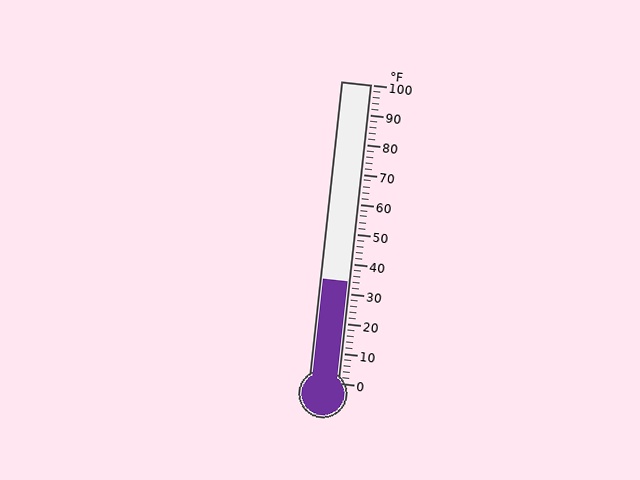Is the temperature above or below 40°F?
The temperature is below 40°F.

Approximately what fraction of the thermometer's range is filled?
The thermometer is filled to approximately 35% of its range.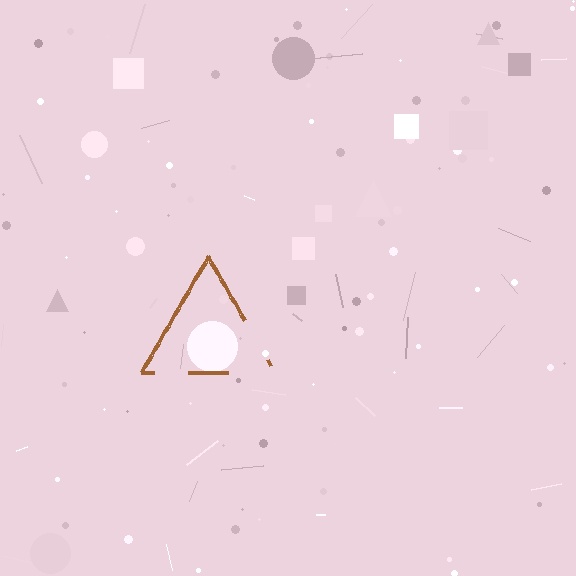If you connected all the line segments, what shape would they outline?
They would outline a triangle.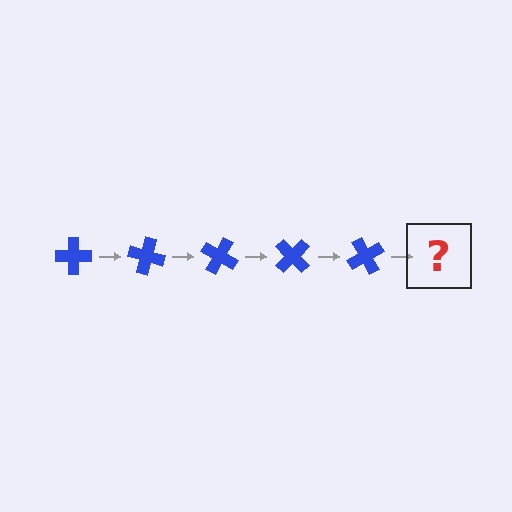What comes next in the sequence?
The next element should be a blue cross rotated 75 degrees.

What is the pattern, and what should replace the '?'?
The pattern is that the cross rotates 15 degrees each step. The '?' should be a blue cross rotated 75 degrees.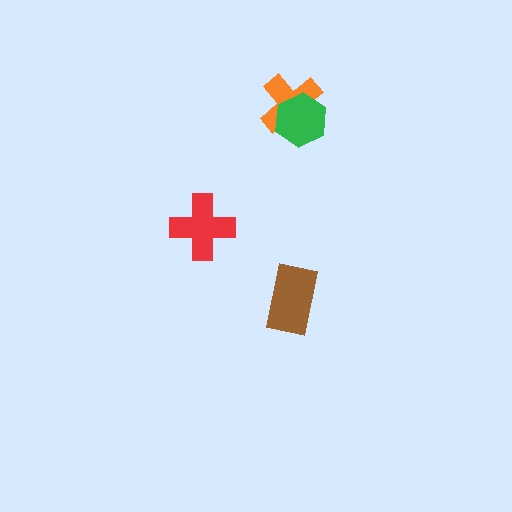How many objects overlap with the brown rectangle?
0 objects overlap with the brown rectangle.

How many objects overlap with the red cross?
0 objects overlap with the red cross.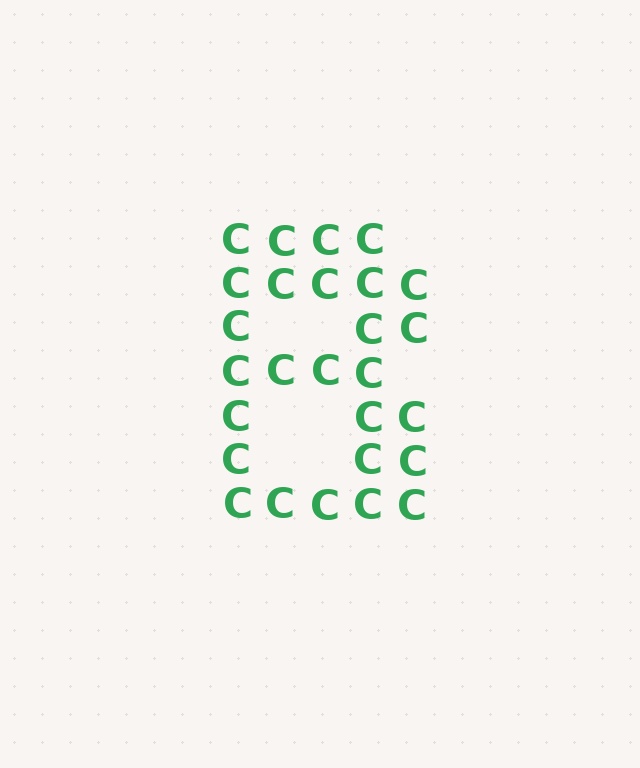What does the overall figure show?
The overall figure shows the letter B.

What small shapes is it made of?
It is made of small letter C's.